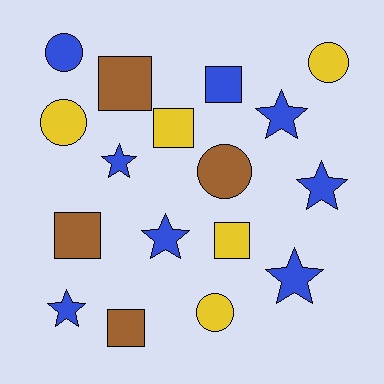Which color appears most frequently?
Blue, with 8 objects.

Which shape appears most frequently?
Star, with 6 objects.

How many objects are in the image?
There are 17 objects.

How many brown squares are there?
There are 3 brown squares.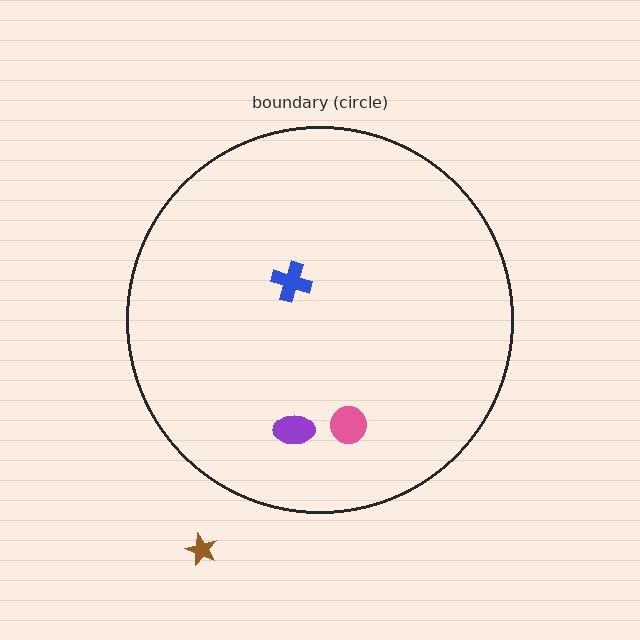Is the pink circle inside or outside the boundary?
Inside.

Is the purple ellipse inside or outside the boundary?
Inside.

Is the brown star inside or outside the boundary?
Outside.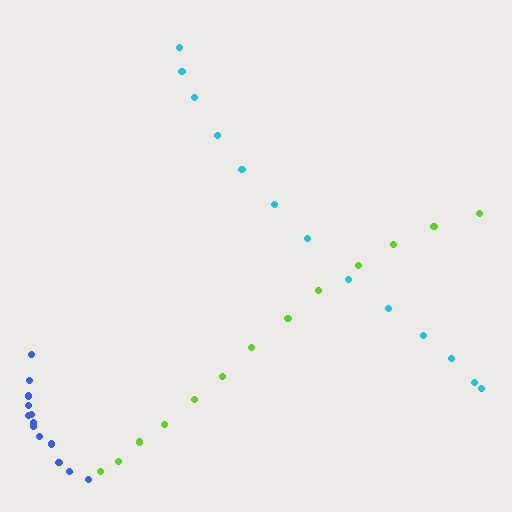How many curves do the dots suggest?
There are 3 distinct paths.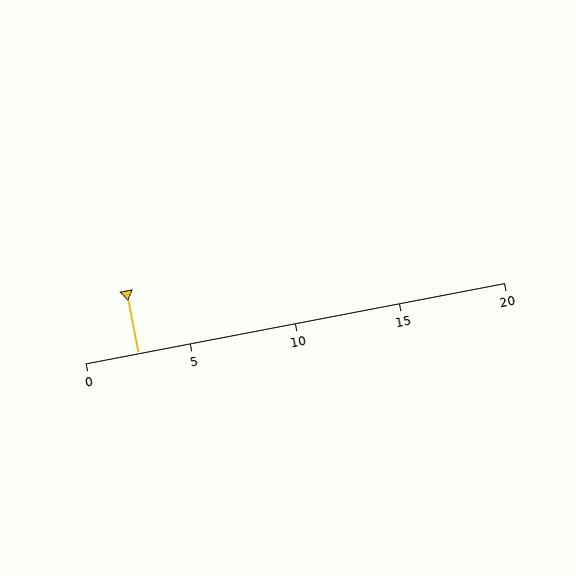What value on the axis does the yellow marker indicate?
The marker indicates approximately 2.5.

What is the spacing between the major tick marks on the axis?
The major ticks are spaced 5 apart.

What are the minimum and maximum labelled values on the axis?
The axis runs from 0 to 20.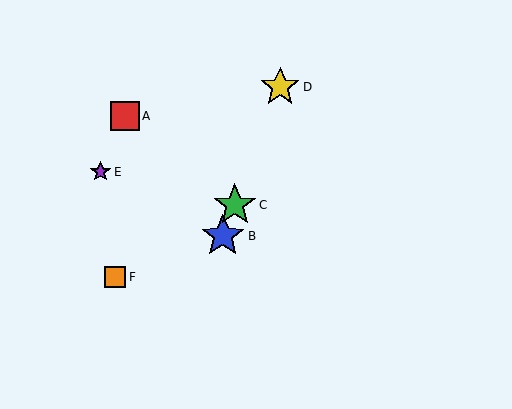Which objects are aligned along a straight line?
Objects B, C, D are aligned along a straight line.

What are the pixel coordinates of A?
Object A is at (125, 116).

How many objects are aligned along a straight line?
3 objects (B, C, D) are aligned along a straight line.